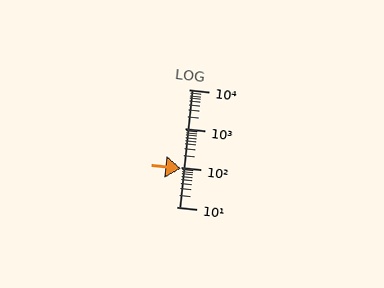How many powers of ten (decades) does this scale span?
The scale spans 3 decades, from 10 to 10000.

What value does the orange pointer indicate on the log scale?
The pointer indicates approximately 96.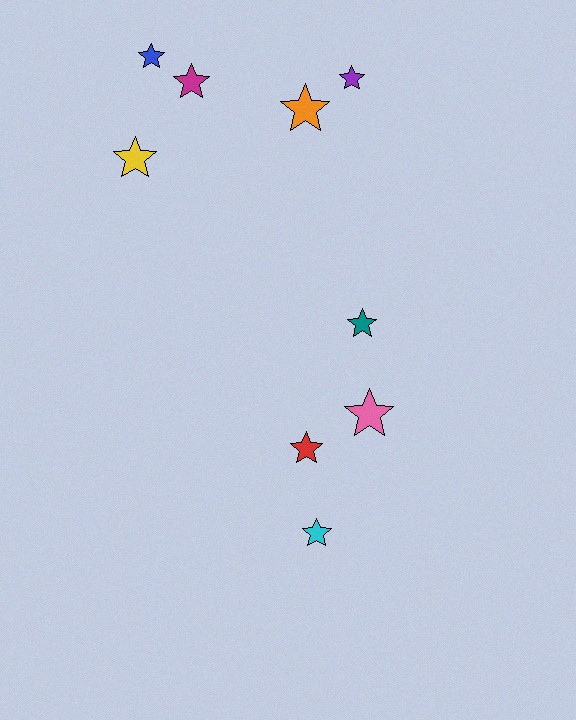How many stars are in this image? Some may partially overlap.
There are 9 stars.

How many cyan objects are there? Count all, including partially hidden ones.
There is 1 cyan object.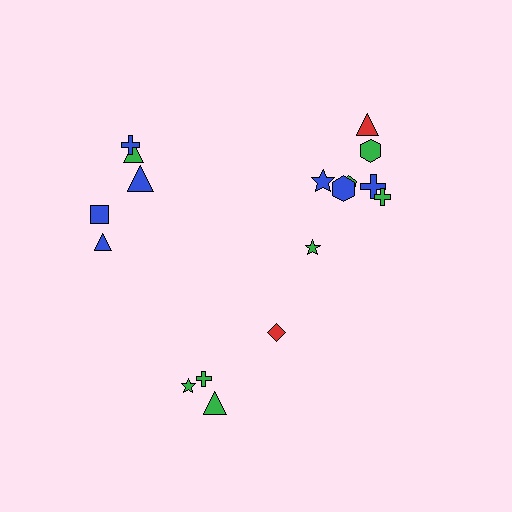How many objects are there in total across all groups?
There are 17 objects.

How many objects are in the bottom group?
There are 4 objects.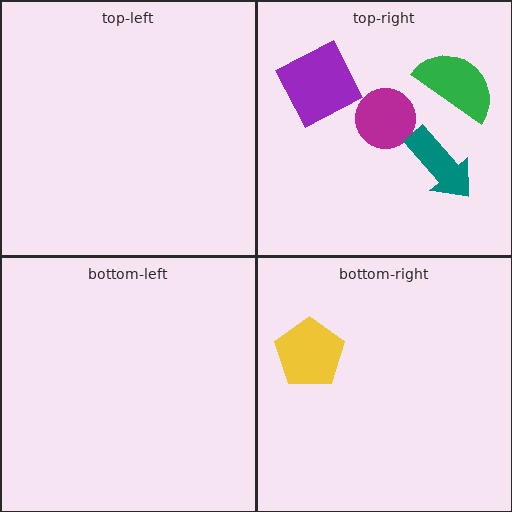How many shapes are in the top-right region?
4.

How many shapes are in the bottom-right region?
1.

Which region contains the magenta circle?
The top-right region.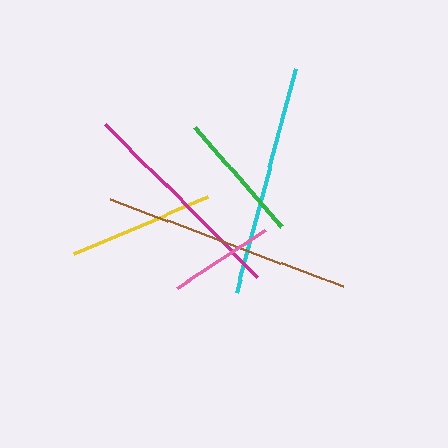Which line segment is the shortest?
The pink line is the shortest at approximately 106 pixels.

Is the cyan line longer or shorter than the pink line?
The cyan line is longer than the pink line.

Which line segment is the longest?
The brown line is the longest at approximately 249 pixels.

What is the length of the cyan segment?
The cyan segment is approximately 232 pixels long.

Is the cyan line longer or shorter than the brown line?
The brown line is longer than the cyan line.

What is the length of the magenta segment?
The magenta segment is approximately 216 pixels long.